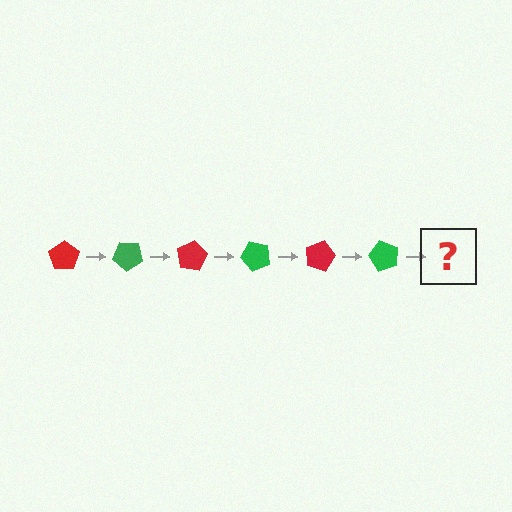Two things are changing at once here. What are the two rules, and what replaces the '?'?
The two rules are that it rotates 40 degrees each step and the color cycles through red and green. The '?' should be a red pentagon, rotated 240 degrees from the start.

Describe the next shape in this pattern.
It should be a red pentagon, rotated 240 degrees from the start.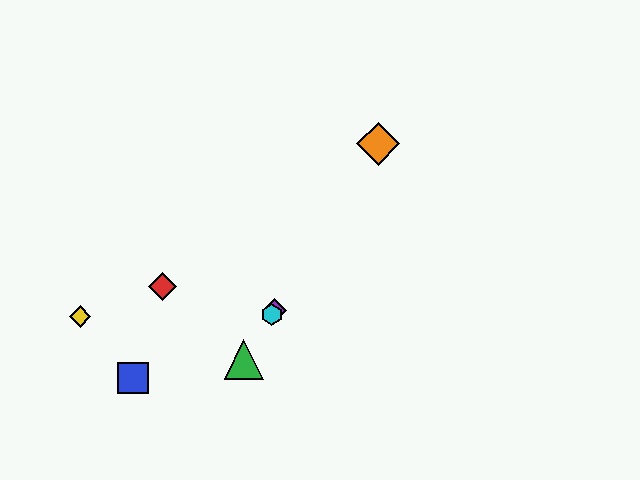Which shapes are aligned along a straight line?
The green triangle, the purple diamond, the orange diamond, the cyan hexagon are aligned along a straight line.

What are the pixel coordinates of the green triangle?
The green triangle is at (244, 360).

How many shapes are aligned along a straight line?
4 shapes (the green triangle, the purple diamond, the orange diamond, the cyan hexagon) are aligned along a straight line.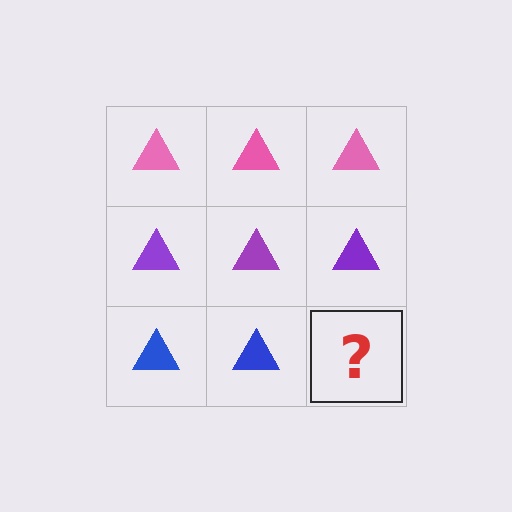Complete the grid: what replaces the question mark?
The question mark should be replaced with a blue triangle.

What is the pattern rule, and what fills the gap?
The rule is that each row has a consistent color. The gap should be filled with a blue triangle.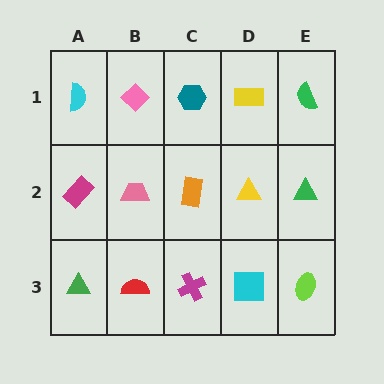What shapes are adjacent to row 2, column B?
A pink diamond (row 1, column B), a red semicircle (row 3, column B), a magenta rectangle (row 2, column A), an orange rectangle (row 2, column C).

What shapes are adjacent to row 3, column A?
A magenta rectangle (row 2, column A), a red semicircle (row 3, column B).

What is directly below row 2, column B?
A red semicircle.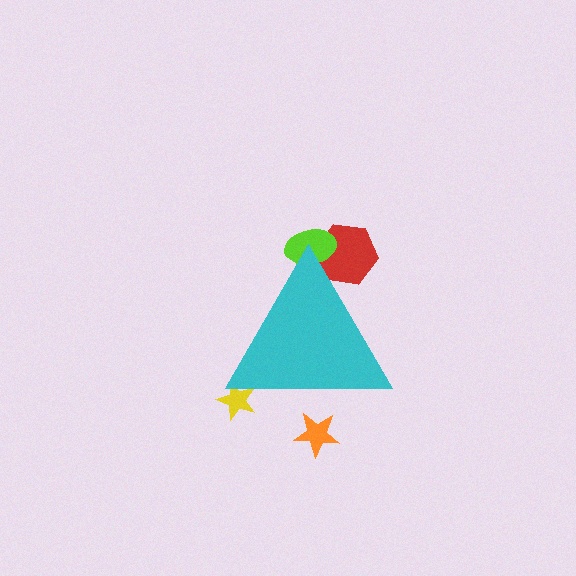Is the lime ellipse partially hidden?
Yes, the lime ellipse is partially hidden behind the cyan triangle.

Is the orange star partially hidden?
Yes, the orange star is partially hidden behind the cyan triangle.